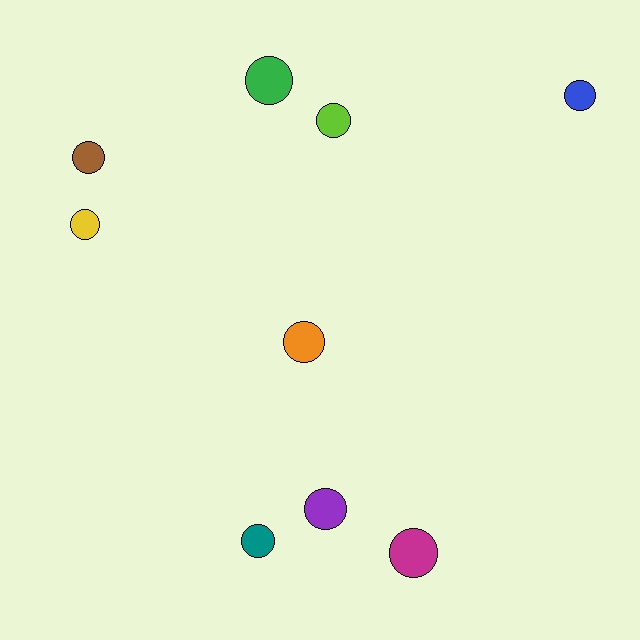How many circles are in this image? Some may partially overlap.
There are 9 circles.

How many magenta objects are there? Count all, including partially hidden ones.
There is 1 magenta object.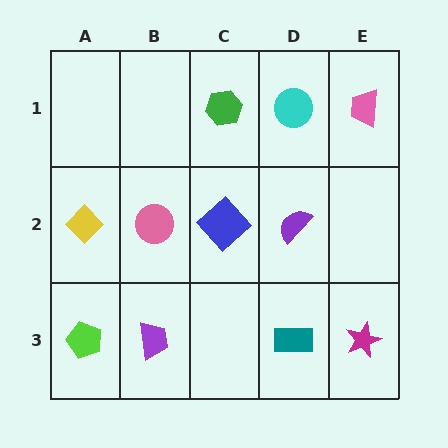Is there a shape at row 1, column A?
No, that cell is empty.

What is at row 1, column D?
A cyan circle.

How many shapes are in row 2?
4 shapes.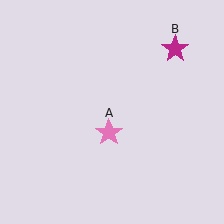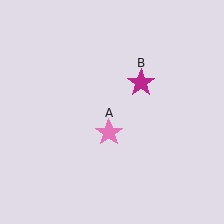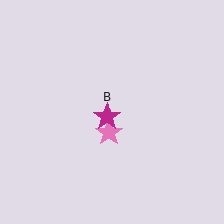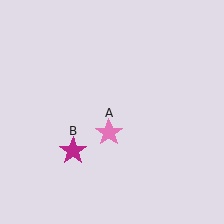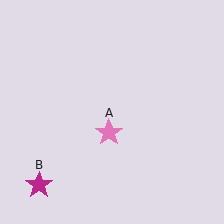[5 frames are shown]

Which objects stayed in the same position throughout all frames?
Pink star (object A) remained stationary.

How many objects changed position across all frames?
1 object changed position: magenta star (object B).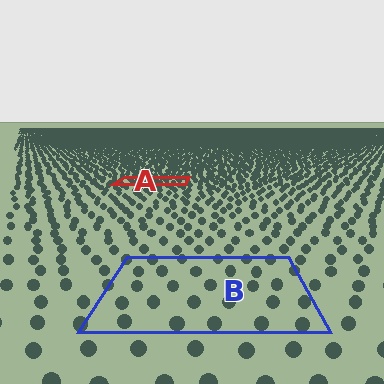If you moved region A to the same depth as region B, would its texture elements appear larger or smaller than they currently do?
They would appear larger. At a closer depth, the same texture elements are projected at a bigger on-screen size.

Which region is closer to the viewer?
Region B is closer. The texture elements there are larger and more spread out.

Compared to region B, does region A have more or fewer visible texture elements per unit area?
Region A has more texture elements per unit area — they are packed more densely because it is farther away.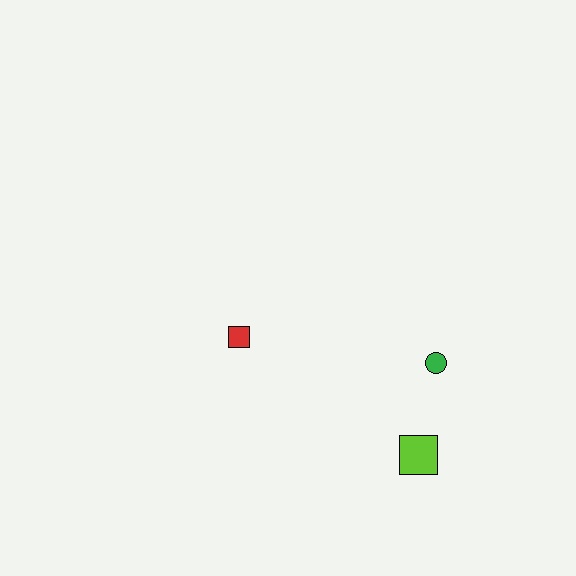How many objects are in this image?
There are 3 objects.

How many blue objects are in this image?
There are no blue objects.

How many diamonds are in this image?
There are no diamonds.